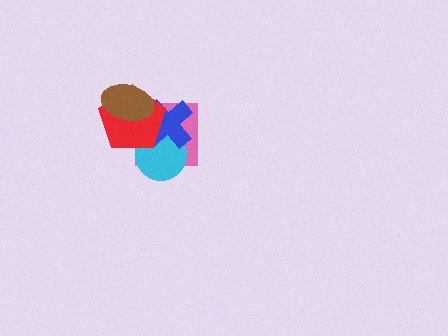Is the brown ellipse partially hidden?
No, no other shape covers it.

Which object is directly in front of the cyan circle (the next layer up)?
The blue cross is directly in front of the cyan circle.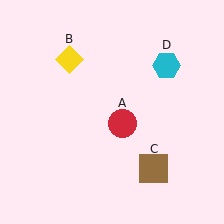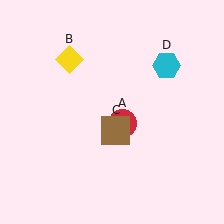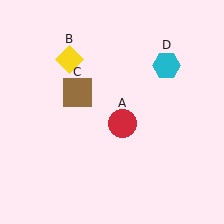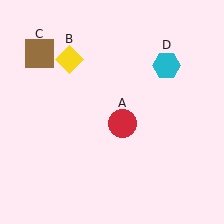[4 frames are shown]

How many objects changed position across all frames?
1 object changed position: brown square (object C).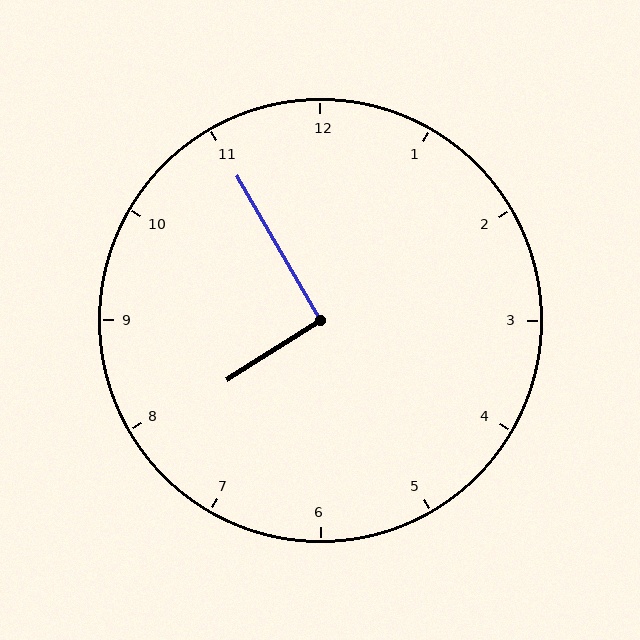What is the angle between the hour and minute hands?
Approximately 92 degrees.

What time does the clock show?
7:55.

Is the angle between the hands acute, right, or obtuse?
It is right.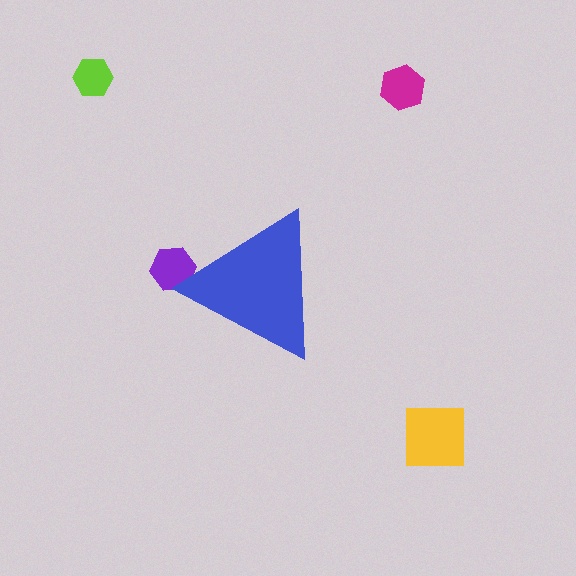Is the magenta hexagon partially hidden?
No, the magenta hexagon is fully visible.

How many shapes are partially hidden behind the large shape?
1 shape is partially hidden.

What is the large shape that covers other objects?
A blue triangle.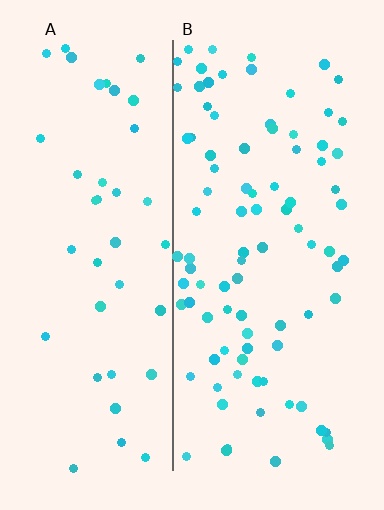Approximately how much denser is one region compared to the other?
Approximately 2.1× — region B over region A.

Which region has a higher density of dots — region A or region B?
B (the right).